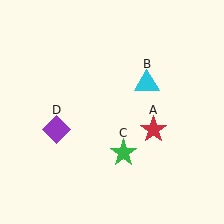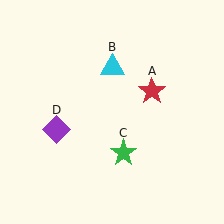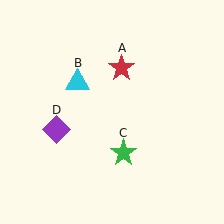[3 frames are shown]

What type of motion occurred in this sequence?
The red star (object A), cyan triangle (object B) rotated counterclockwise around the center of the scene.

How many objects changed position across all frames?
2 objects changed position: red star (object A), cyan triangle (object B).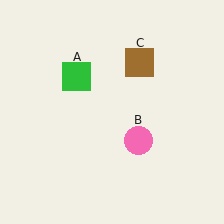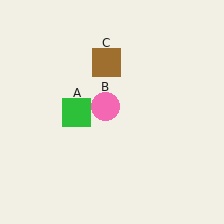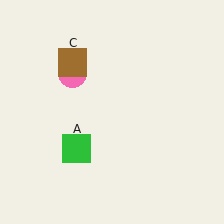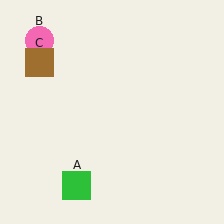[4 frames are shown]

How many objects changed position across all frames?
3 objects changed position: green square (object A), pink circle (object B), brown square (object C).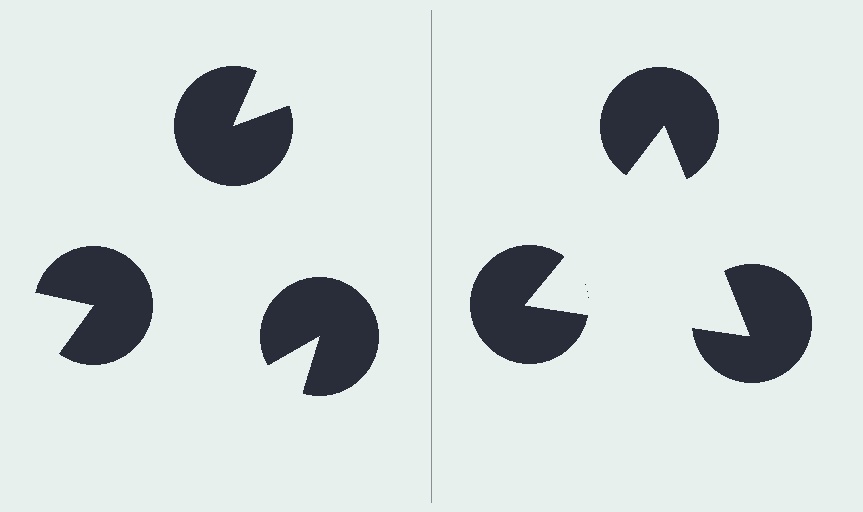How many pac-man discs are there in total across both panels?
6 — 3 on each side.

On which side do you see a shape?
An illusory triangle appears on the right side. On the left side the wedge cuts are rotated, so no coherent shape forms.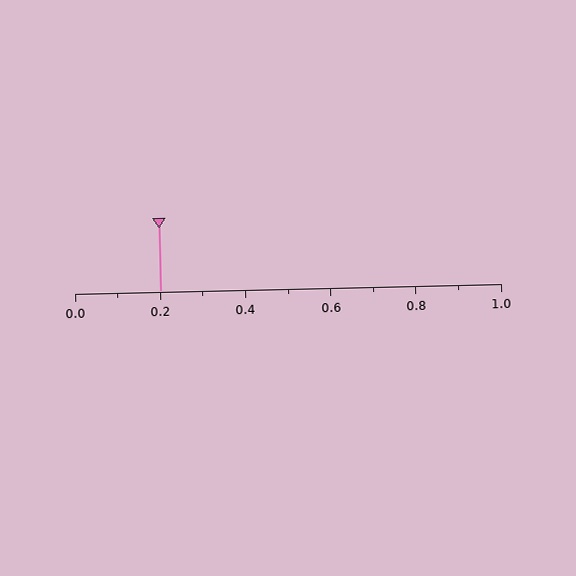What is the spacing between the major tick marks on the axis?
The major ticks are spaced 0.2 apart.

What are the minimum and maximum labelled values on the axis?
The axis runs from 0.0 to 1.0.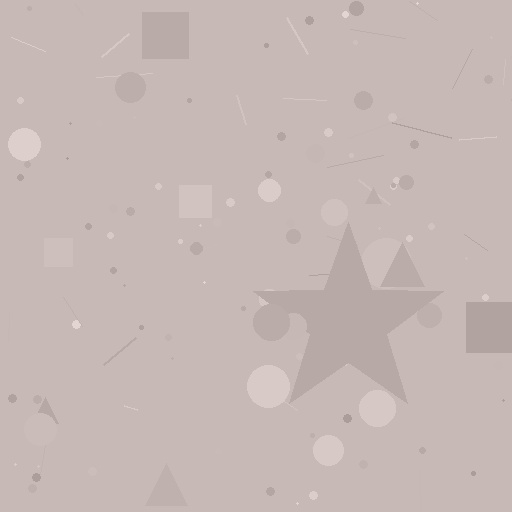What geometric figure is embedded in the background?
A star is embedded in the background.